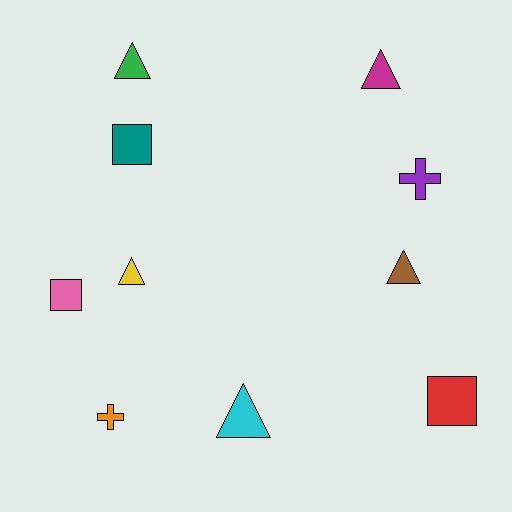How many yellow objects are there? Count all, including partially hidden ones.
There is 1 yellow object.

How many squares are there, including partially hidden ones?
There are 3 squares.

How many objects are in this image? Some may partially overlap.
There are 10 objects.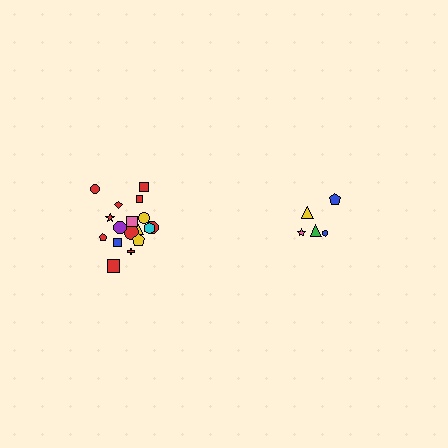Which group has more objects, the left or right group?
The left group.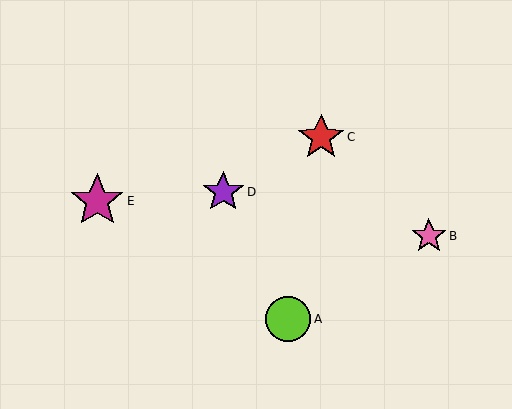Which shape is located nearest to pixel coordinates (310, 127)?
The red star (labeled C) at (321, 137) is nearest to that location.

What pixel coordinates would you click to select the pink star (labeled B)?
Click at (429, 236) to select the pink star B.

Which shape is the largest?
The magenta star (labeled E) is the largest.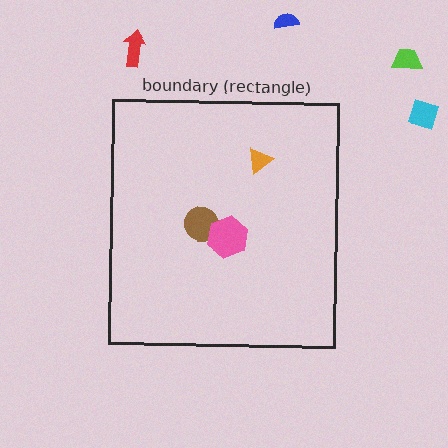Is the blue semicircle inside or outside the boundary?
Outside.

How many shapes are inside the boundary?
3 inside, 4 outside.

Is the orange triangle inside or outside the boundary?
Inside.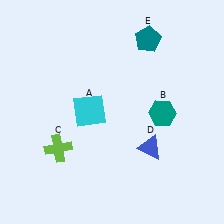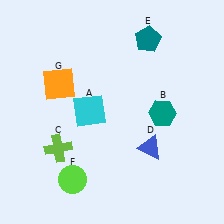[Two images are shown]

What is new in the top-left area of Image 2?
An orange square (G) was added in the top-left area of Image 2.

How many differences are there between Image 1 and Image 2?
There are 2 differences between the two images.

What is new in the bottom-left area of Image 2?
A lime circle (F) was added in the bottom-left area of Image 2.